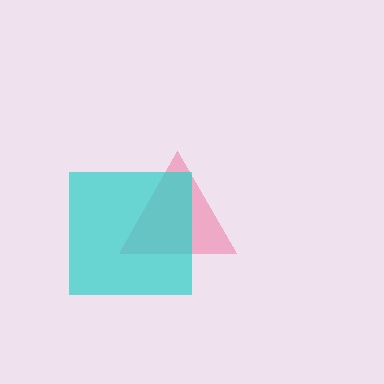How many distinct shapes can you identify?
There are 2 distinct shapes: a pink triangle, a cyan square.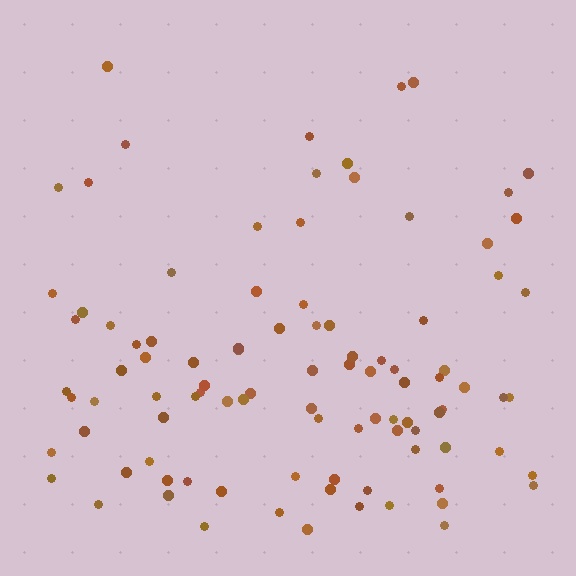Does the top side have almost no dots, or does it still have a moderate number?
Still a moderate number, just noticeably fewer than the bottom.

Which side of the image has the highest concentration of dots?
The bottom.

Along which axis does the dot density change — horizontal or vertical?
Vertical.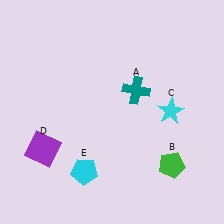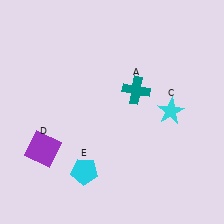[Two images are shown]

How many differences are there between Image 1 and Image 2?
There is 1 difference between the two images.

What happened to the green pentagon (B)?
The green pentagon (B) was removed in Image 2. It was in the bottom-right area of Image 1.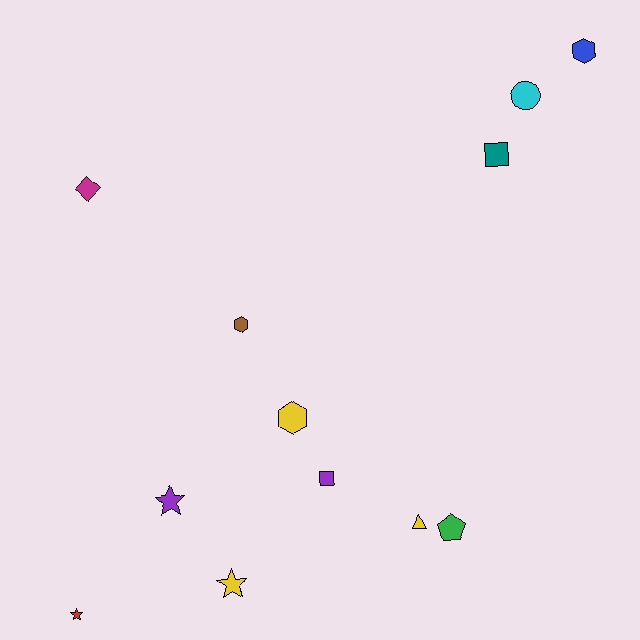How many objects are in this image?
There are 12 objects.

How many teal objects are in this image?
There is 1 teal object.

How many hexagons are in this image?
There are 3 hexagons.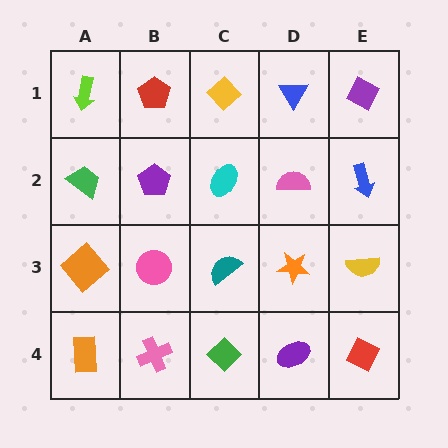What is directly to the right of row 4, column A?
A pink cross.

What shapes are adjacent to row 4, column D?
An orange star (row 3, column D), a green diamond (row 4, column C), a red diamond (row 4, column E).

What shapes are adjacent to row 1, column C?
A cyan ellipse (row 2, column C), a red pentagon (row 1, column B), a blue triangle (row 1, column D).